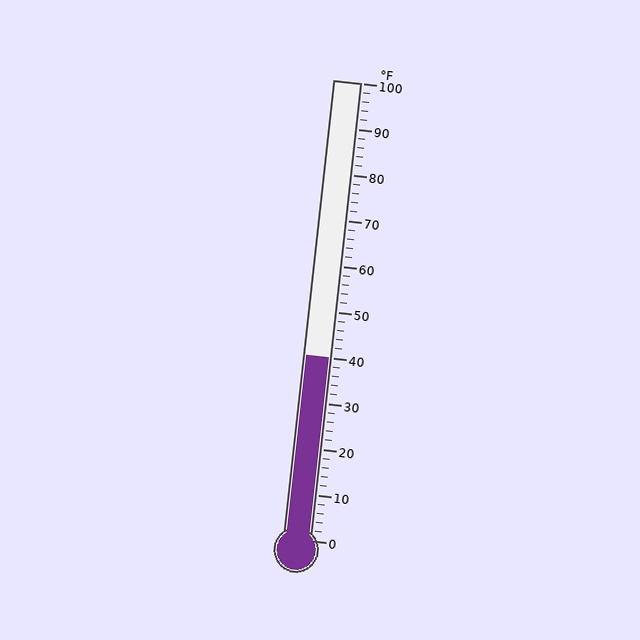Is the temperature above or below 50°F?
The temperature is below 50°F.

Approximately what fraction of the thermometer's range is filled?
The thermometer is filled to approximately 40% of its range.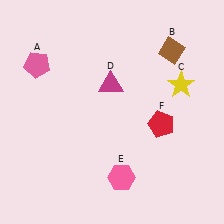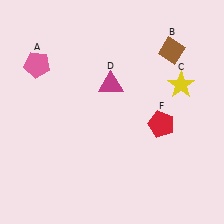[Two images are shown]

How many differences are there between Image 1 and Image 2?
There is 1 difference between the two images.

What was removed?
The pink hexagon (E) was removed in Image 2.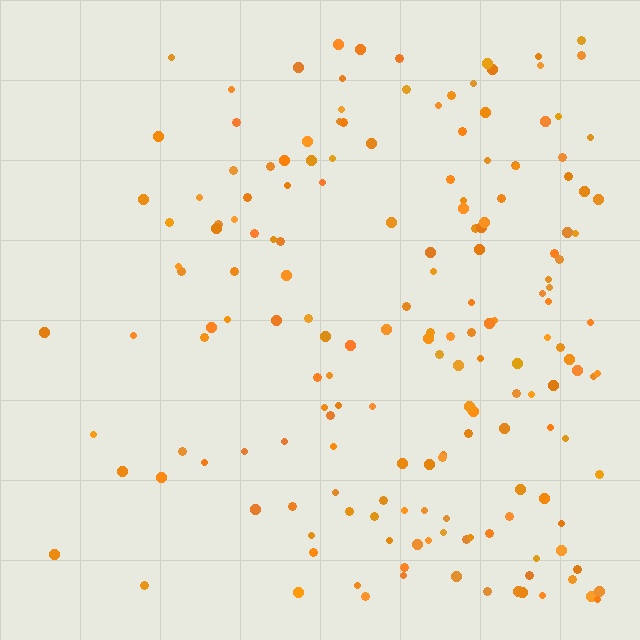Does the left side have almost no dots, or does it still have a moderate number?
Still a moderate number, just noticeably fewer than the right.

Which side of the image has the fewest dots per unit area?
The left.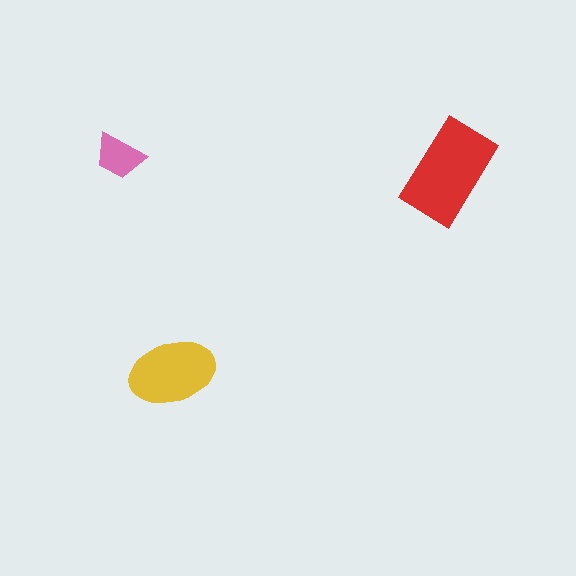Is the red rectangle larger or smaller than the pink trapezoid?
Larger.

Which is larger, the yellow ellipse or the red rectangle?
The red rectangle.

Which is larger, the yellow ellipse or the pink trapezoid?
The yellow ellipse.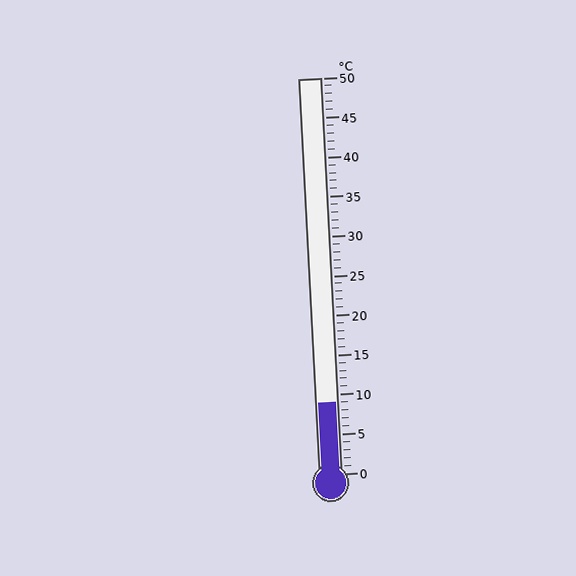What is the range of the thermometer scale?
The thermometer scale ranges from 0°C to 50°C.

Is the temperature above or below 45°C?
The temperature is below 45°C.